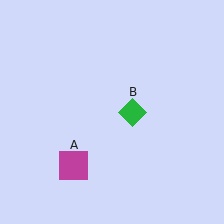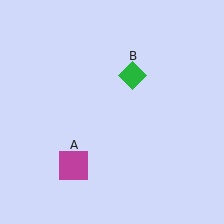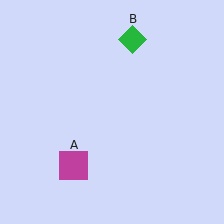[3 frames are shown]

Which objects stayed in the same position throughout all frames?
Magenta square (object A) remained stationary.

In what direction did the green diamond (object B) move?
The green diamond (object B) moved up.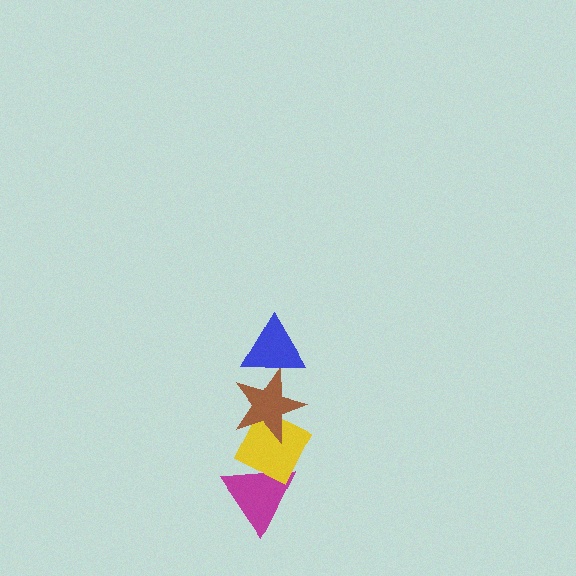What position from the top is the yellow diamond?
The yellow diamond is 3rd from the top.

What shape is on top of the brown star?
The blue triangle is on top of the brown star.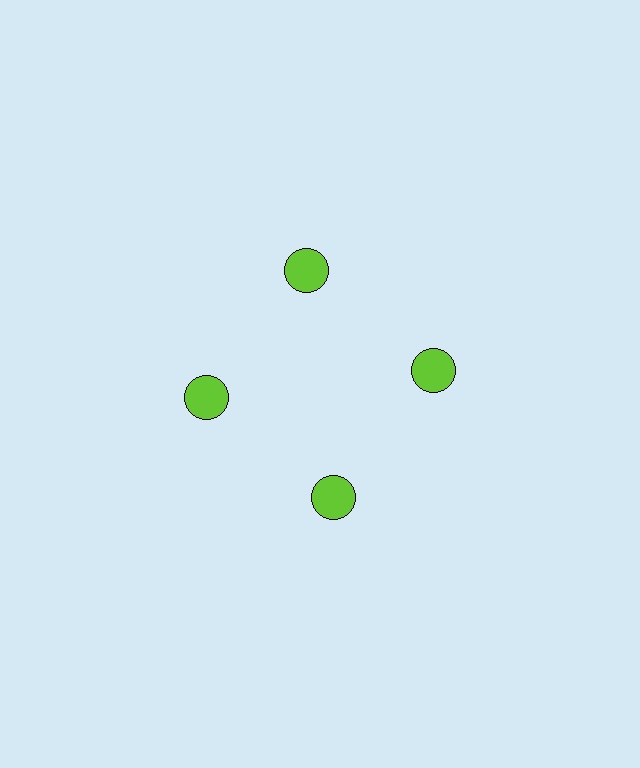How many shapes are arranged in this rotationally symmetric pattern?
There are 4 shapes, arranged in 4 groups of 1.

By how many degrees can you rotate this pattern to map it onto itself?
The pattern maps onto itself every 90 degrees of rotation.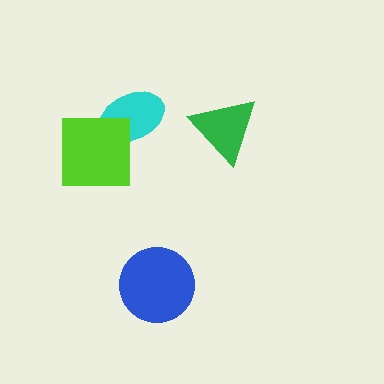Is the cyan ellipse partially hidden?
Yes, it is partially covered by another shape.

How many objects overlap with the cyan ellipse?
1 object overlaps with the cyan ellipse.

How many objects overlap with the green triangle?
0 objects overlap with the green triangle.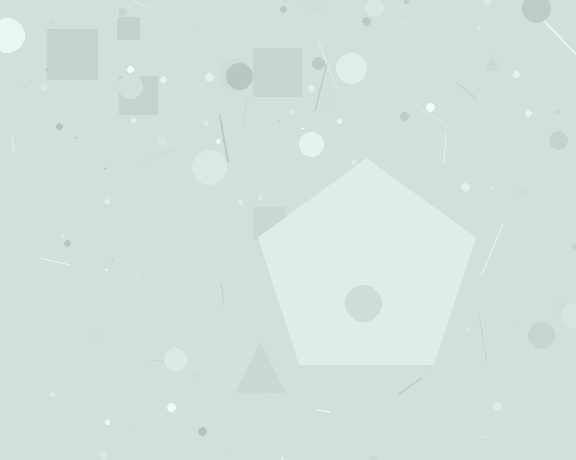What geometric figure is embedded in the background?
A pentagon is embedded in the background.